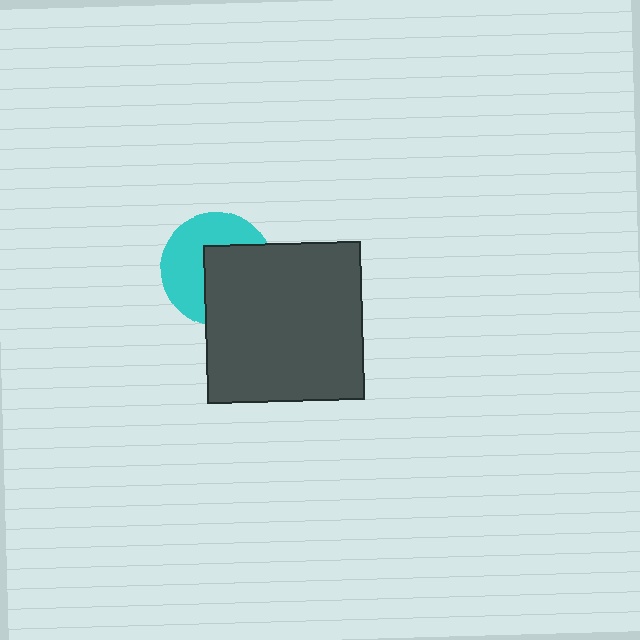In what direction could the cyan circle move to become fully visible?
The cyan circle could move toward the upper-left. That would shift it out from behind the dark gray square entirely.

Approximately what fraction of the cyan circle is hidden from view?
Roughly 49% of the cyan circle is hidden behind the dark gray square.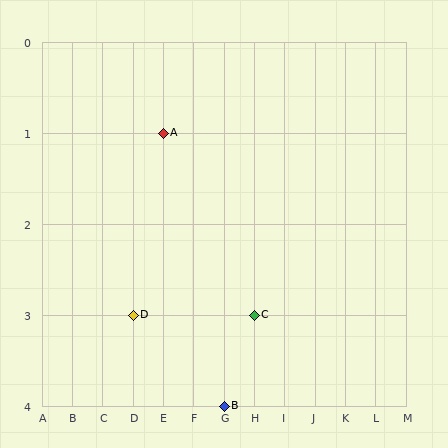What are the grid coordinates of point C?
Point C is at grid coordinates (H, 3).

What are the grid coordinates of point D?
Point D is at grid coordinates (D, 3).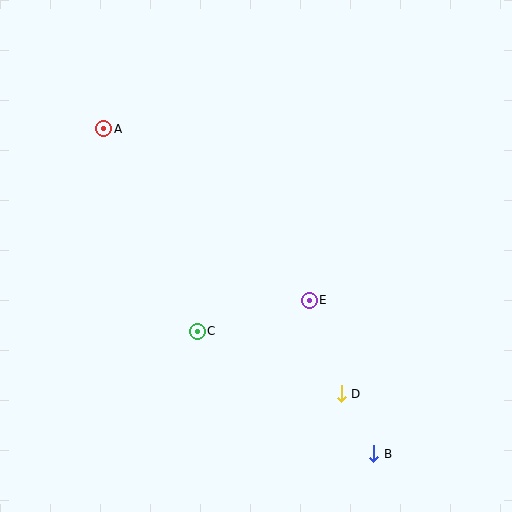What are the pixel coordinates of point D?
Point D is at (341, 394).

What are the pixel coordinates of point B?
Point B is at (374, 454).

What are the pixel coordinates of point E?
Point E is at (309, 300).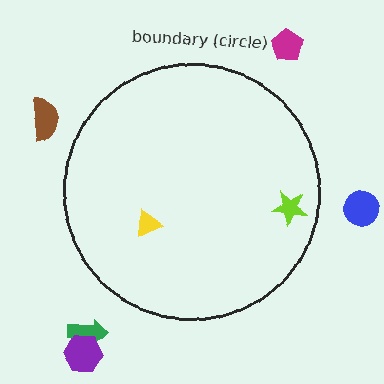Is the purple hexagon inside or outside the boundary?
Outside.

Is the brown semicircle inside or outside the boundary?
Outside.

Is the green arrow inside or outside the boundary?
Outside.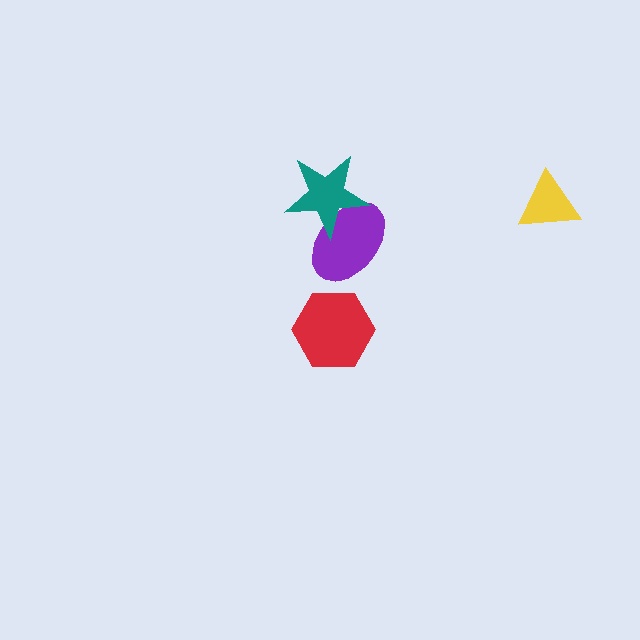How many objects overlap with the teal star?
1 object overlaps with the teal star.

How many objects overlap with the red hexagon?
0 objects overlap with the red hexagon.